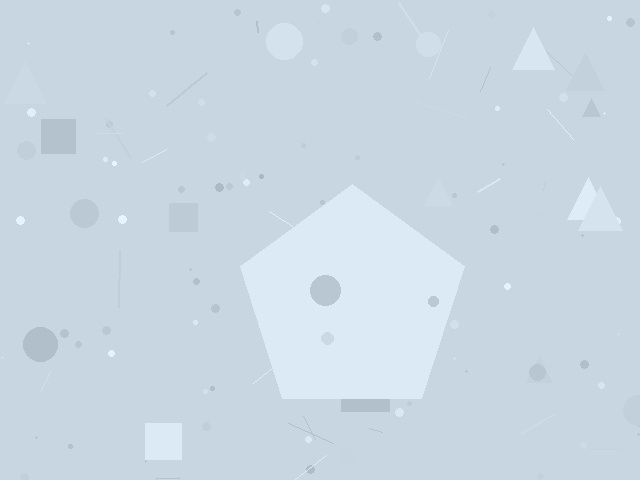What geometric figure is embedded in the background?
A pentagon is embedded in the background.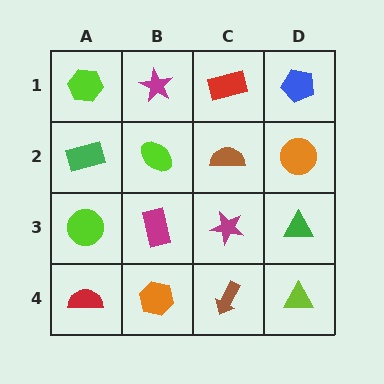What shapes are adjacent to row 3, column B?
A lime ellipse (row 2, column B), an orange hexagon (row 4, column B), a lime circle (row 3, column A), a magenta star (row 3, column C).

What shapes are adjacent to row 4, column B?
A magenta rectangle (row 3, column B), a red semicircle (row 4, column A), a brown arrow (row 4, column C).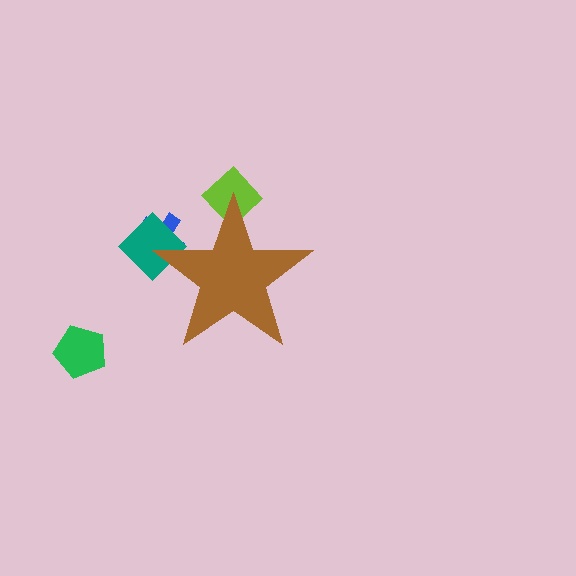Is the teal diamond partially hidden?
Yes, the teal diamond is partially hidden behind the brown star.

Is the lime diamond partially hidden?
Yes, the lime diamond is partially hidden behind the brown star.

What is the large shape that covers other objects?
A brown star.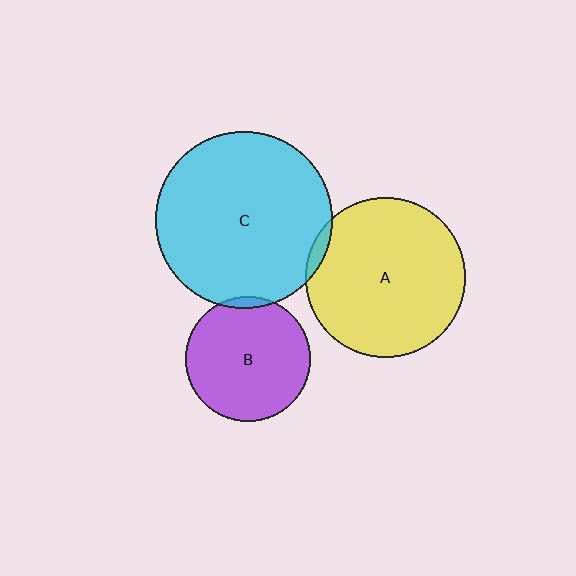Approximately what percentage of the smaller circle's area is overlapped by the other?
Approximately 5%.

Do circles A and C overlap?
Yes.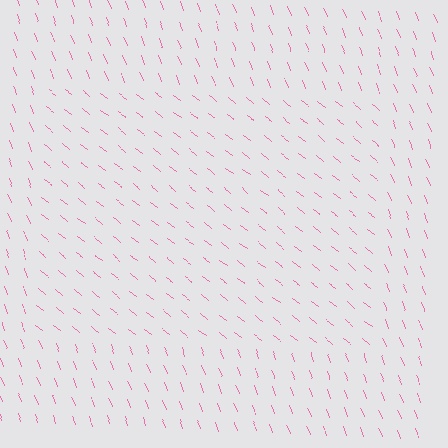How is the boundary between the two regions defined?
The boundary is defined purely by a change in line orientation (approximately 31 degrees difference). All lines are the same color and thickness.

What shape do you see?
I see a rectangle.